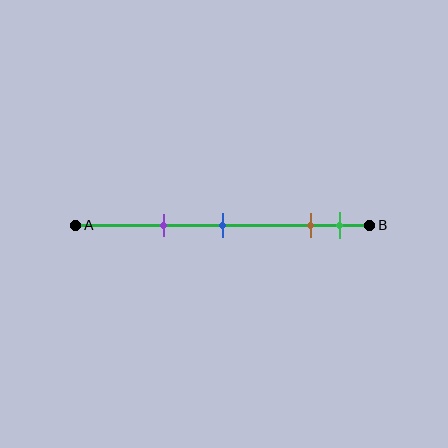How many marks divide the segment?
There are 4 marks dividing the segment.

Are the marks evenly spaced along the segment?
No, the marks are not evenly spaced.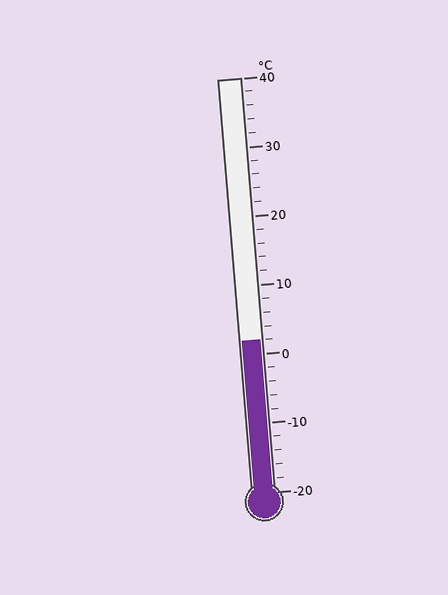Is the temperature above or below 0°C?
The temperature is above 0°C.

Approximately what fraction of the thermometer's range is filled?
The thermometer is filled to approximately 35% of its range.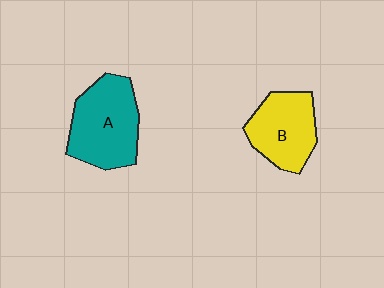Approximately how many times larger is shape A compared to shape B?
Approximately 1.2 times.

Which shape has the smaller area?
Shape B (yellow).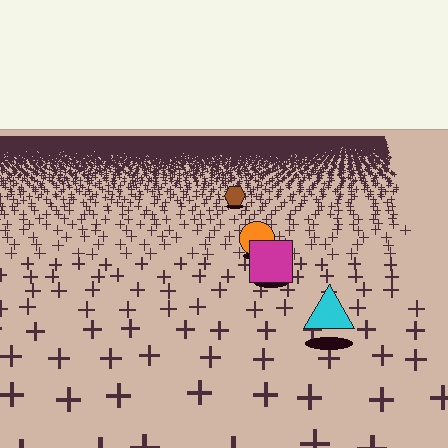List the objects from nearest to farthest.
From nearest to farthest: the cyan triangle, the magenta square, the orange circle, the brown hexagon.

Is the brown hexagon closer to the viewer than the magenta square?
No. The magenta square is closer — you can tell from the texture gradient: the ground texture is coarser near it.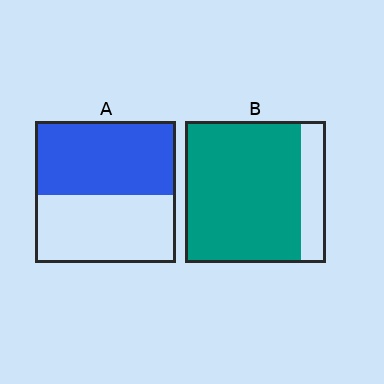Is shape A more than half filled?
Roughly half.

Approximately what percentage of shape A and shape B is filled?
A is approximately 50% and B is approximately 80%.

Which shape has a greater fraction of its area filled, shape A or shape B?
Shape B.